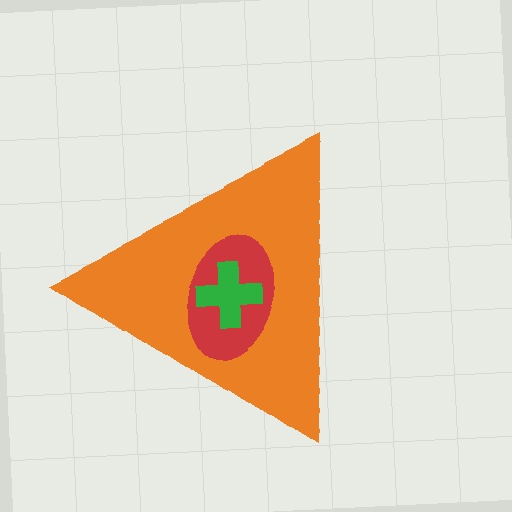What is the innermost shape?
The green cross.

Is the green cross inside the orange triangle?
Yes.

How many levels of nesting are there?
3.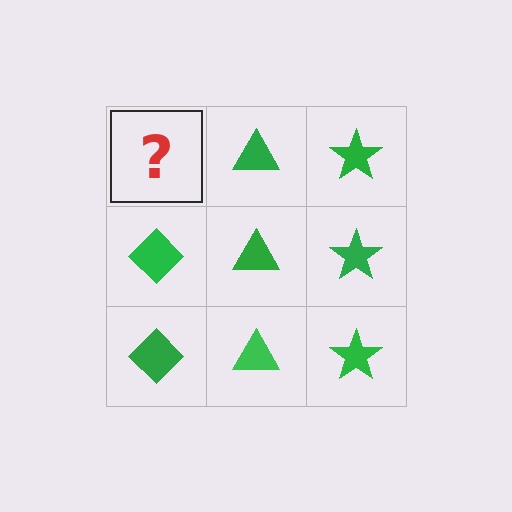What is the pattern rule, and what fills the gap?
The rule is that each column has a consistent shape. The gap should be filled with a green diamond.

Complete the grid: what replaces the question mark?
The question mark should be replaced with a green diamond.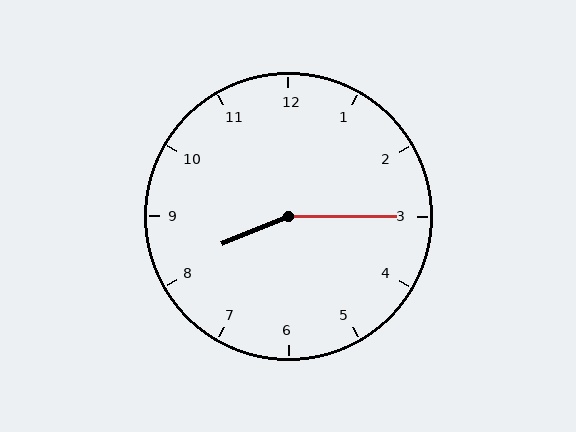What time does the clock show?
8:15.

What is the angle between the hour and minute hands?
Approximately 158 degrees.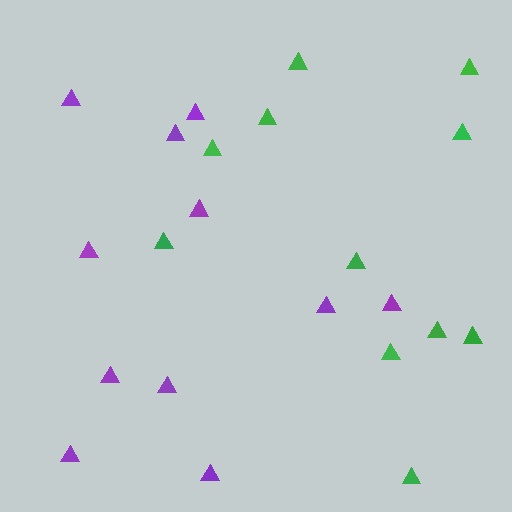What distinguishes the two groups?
There are 2 groups: one group of green triangles (11) and one group of purple triangles (11).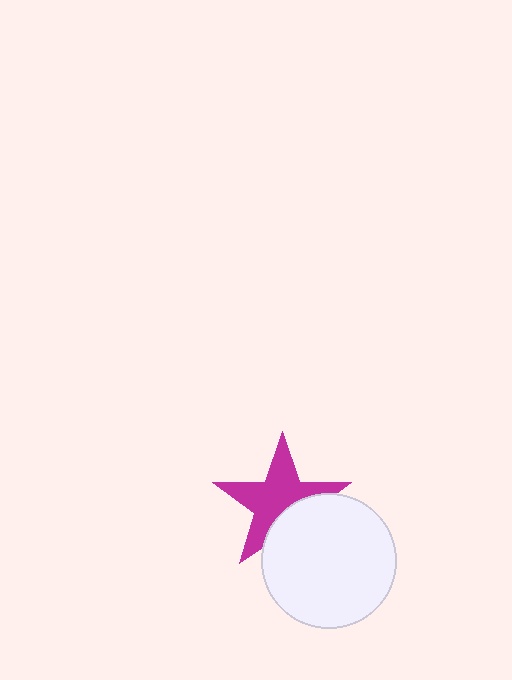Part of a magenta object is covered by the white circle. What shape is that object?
It is a star.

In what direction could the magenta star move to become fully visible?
The magenta star could move up. That would shift it out from behind the white circle entirely.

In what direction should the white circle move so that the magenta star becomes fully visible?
The white circle should move down. That is the shortest direction to clear the overlap and leave the magenta star fully visible.